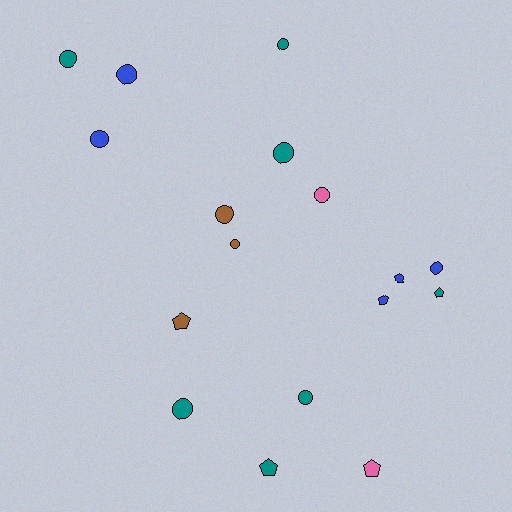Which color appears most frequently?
Teal, with 7 objects.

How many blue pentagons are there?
There are 2 blue pentagons.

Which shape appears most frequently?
Circle, with 11 objects.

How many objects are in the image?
There are 17 objects.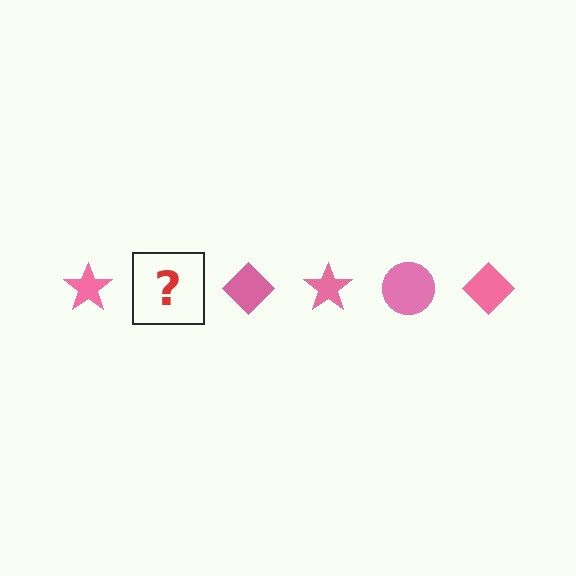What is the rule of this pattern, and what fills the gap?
The rule is that the pattern cycles through star, circle, diamond shapes in pink. The gap should be filled with a pink circle.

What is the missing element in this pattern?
The missing element is a pink circle.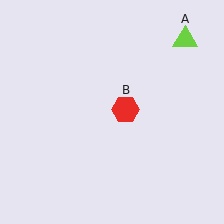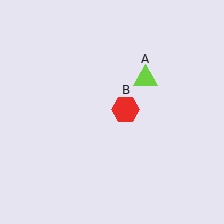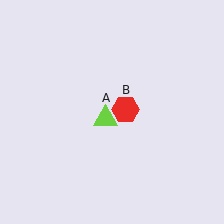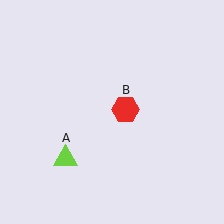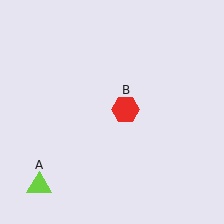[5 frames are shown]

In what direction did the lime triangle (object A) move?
The lime triangle (object A) moved down and to the left.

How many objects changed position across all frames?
1 object changed position: lime triangle (object A).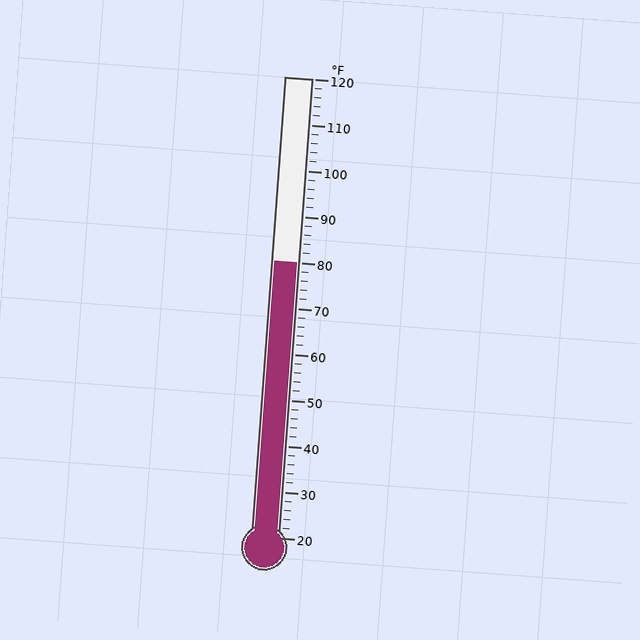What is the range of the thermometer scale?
The thermometer scale ranges from 20°F to 120°F.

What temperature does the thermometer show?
The thermometer shows approximately 80°F.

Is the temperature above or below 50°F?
The temperature is above 50°F.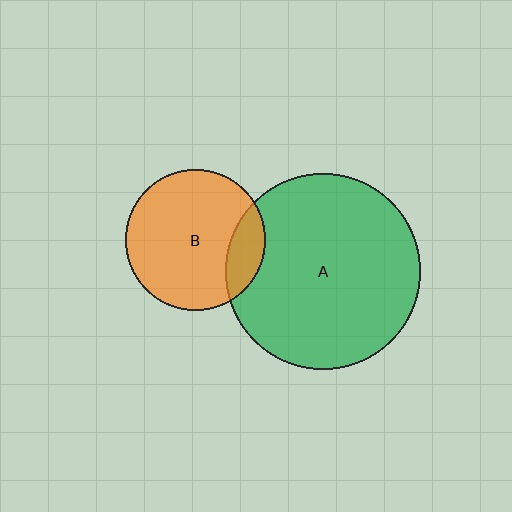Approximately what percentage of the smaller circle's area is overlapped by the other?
Approximately 15%.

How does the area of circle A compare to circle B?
Approximately 1.9 times.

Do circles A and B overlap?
Yes.